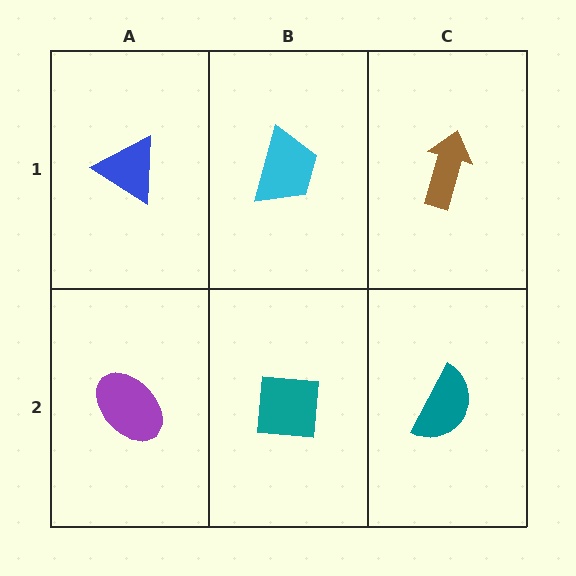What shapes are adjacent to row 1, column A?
A purple ellipse (row 2, column A), a cyan trapezoid (row 1, column B).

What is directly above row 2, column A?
A blue triangle.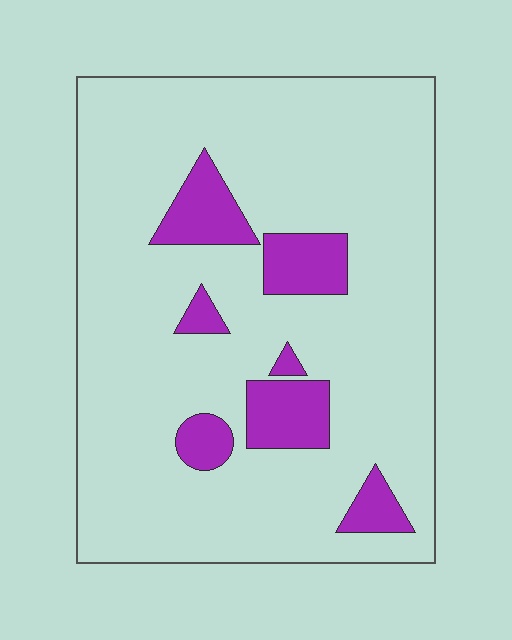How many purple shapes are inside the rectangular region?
7.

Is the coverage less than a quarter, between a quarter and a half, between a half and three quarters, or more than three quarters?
Less than a quarter.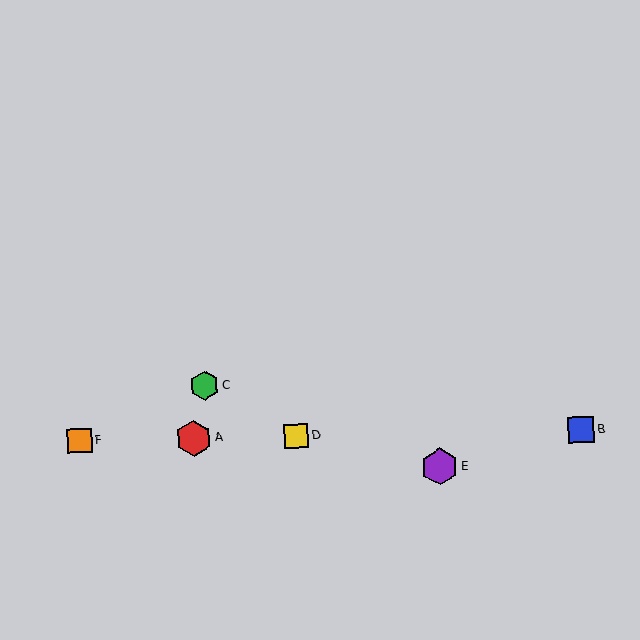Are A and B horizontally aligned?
Yes, both are at y≈438.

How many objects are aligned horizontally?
4 objects (A, B, D, F) are aligned horizontally.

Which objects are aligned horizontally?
Objects A, B, D, F are aligned horizontally.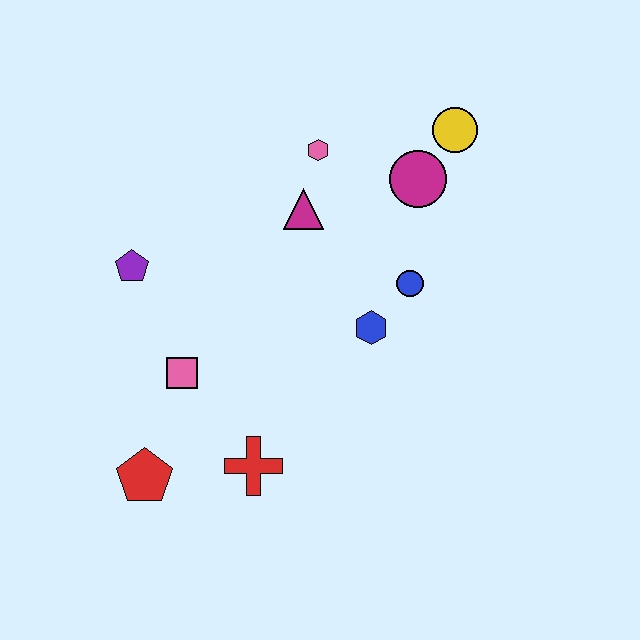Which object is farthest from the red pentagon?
The yellow circle is farthest from the red pentagon.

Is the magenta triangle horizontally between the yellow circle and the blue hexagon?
No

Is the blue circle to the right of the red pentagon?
Yes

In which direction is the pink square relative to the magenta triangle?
The pink square is below the magenta triangle.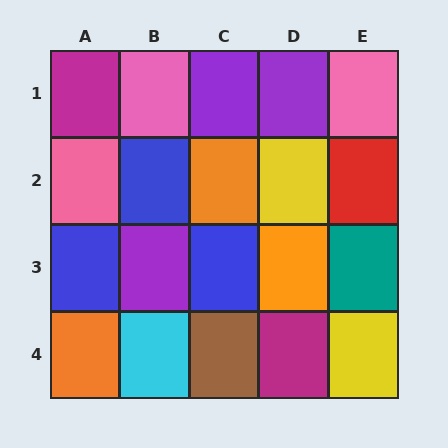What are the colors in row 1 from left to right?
Magenta, pink, purple, purple, pink.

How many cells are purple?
3 cells are purple.